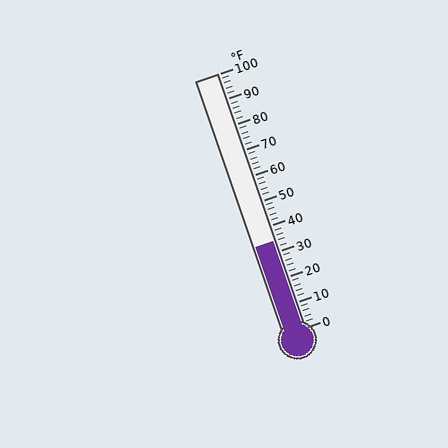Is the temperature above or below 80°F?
The temperature is below 80°F.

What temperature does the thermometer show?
The thermometer shows approximately 34°F.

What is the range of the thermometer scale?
The thermometer scale ranges from 0°F to 100°F.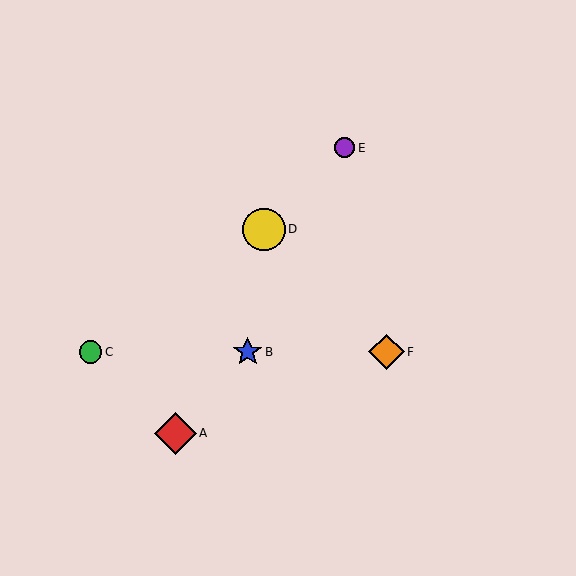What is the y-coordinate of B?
Object B is at y≈352.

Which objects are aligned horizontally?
Objects B, C, F are aligned horizontally.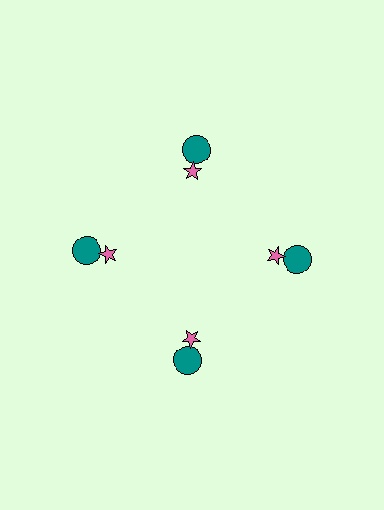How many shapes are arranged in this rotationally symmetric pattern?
There are 8 shapes, arranged in 4 groups of 2.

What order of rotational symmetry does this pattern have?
This pattern has 4-fold rotational symmetry.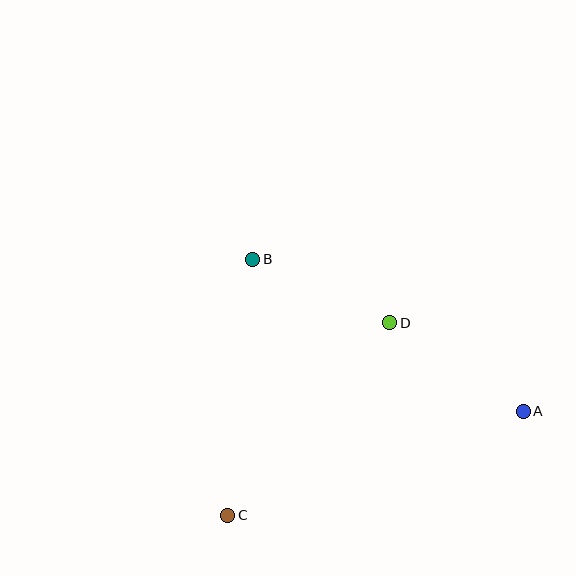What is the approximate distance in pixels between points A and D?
The distance between A and D is approximately 160 pixels.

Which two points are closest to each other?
Points B and D are closest to each other.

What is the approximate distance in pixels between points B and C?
The distance between B and C is approximately 257 pixels.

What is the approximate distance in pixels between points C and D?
The distance between C and D is approximately 251 pixels.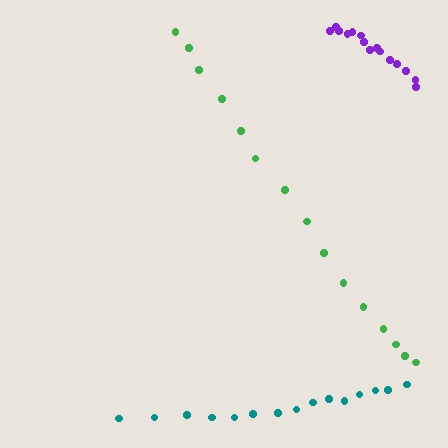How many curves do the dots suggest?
There are 3 distinct paths.